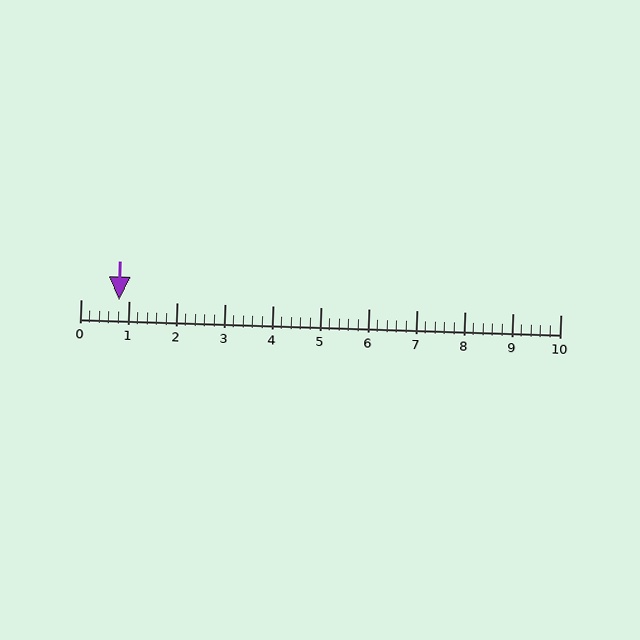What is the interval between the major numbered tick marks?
The major tick marks are spaced 1 units apart.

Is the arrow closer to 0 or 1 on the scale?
The arrow is closer to 1.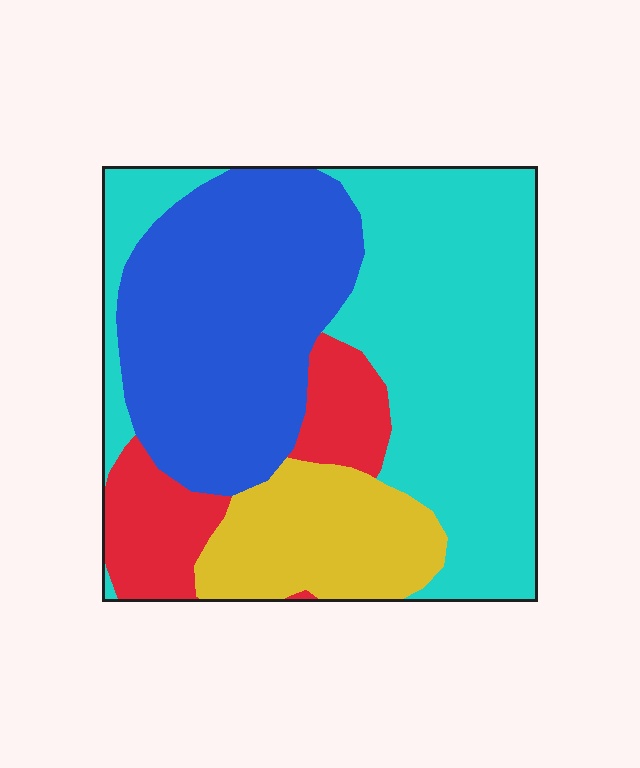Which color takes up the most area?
Cyan, at roughly 40%.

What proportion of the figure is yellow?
Yellow covers about 15% of the figure.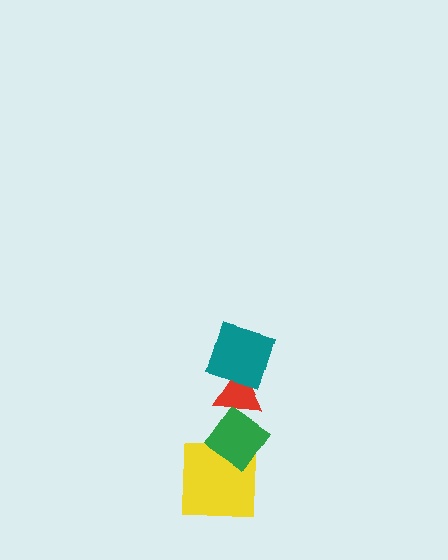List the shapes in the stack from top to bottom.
From top to bottom: the teal square, the red triangle, the green diamond, the yellow square.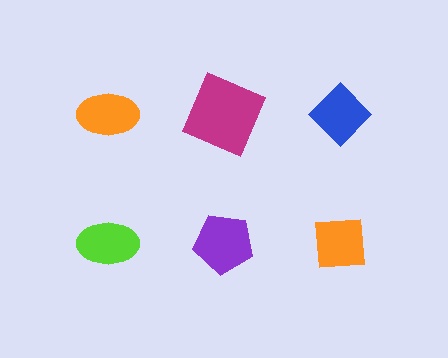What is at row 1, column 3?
A blue diamond.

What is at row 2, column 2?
A purple pentagon.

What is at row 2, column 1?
A lime ellipse.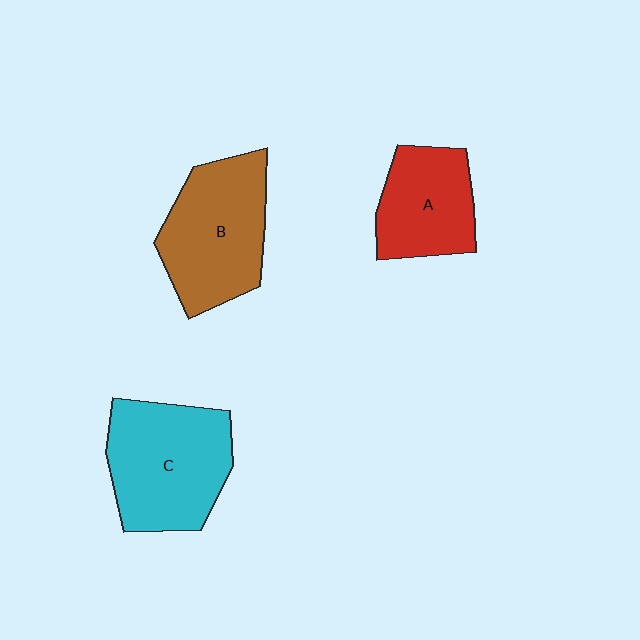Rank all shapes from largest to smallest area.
From largest to smallest: C (cyan), B (brown), A (red).